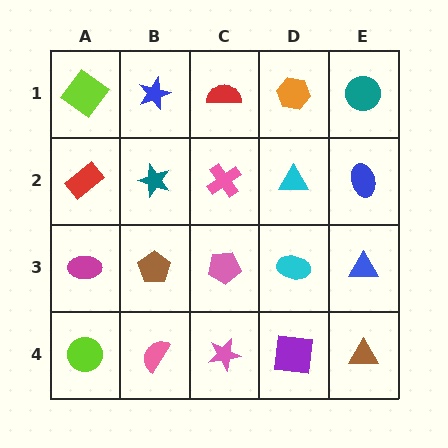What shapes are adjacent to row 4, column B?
A brown pentagon (row 3, column B), a lime circle (row 4, column A), a pink star (row 4, column C).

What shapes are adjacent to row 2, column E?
A teal circle (row 1, column E), a blue triangle (row 3, column E), a cyan triangle (row 2, column D).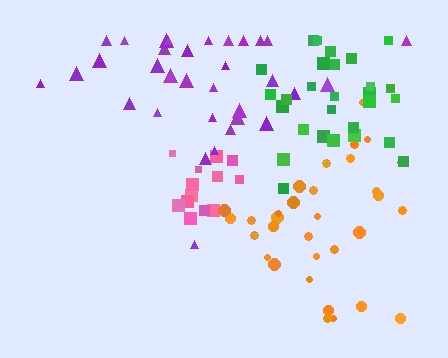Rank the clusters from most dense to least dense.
pink, green, orange, purple.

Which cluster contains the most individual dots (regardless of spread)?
Purple (33).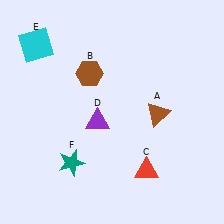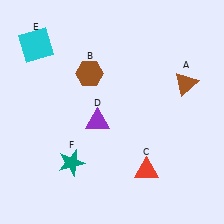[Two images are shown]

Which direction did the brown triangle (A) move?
The brown triangle (A) moved up.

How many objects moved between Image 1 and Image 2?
1 object moved between the two images.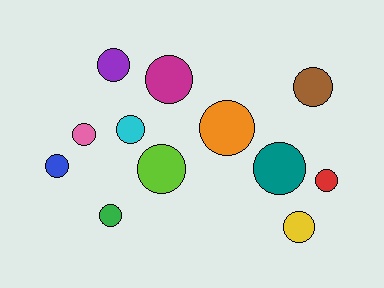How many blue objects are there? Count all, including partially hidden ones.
There is 1 blue object.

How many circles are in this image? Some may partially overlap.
There are 12 circles.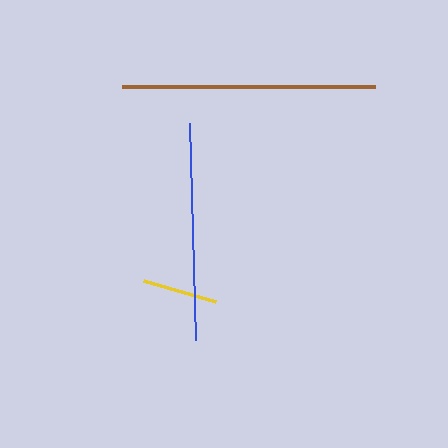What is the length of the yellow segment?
The yellow segment is approximately 74 pixels long.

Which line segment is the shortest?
The yellow line is the shortest at approximately 74 pixels.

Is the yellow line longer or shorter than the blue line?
The blue line is longer than the yellow line.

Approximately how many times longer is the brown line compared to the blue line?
The brown line is approximately 1.2 times the length of the blue line.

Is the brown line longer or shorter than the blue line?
The brown line is longer than the blue line.